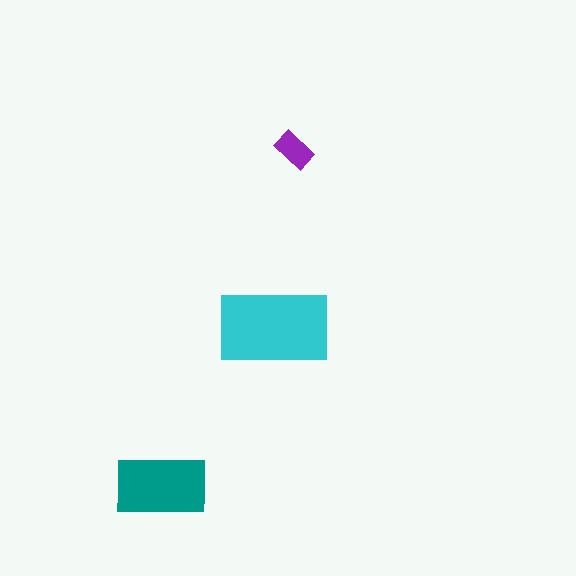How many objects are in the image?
There are 3 objects in the image.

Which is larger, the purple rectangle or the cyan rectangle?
The cyan one.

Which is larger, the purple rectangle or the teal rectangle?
The teal one.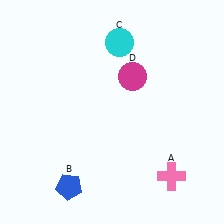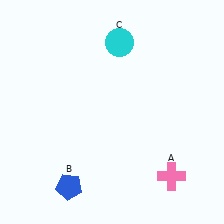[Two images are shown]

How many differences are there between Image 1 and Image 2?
There is 1 difference between the two images.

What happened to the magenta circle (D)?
The magenta circle (D) was removed in Image 2. It was in the top-right area of Image 1.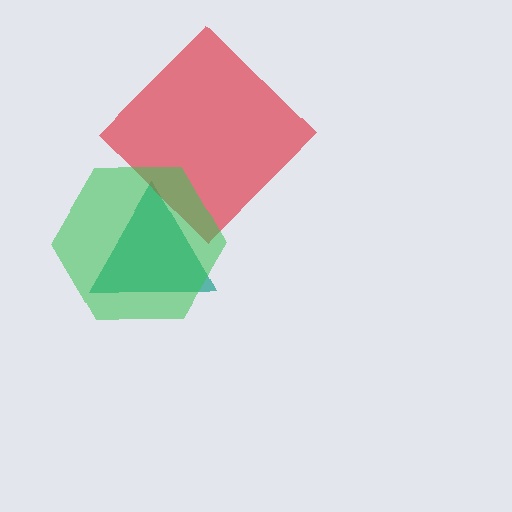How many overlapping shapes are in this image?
There are 3 overlapping shapes in the image.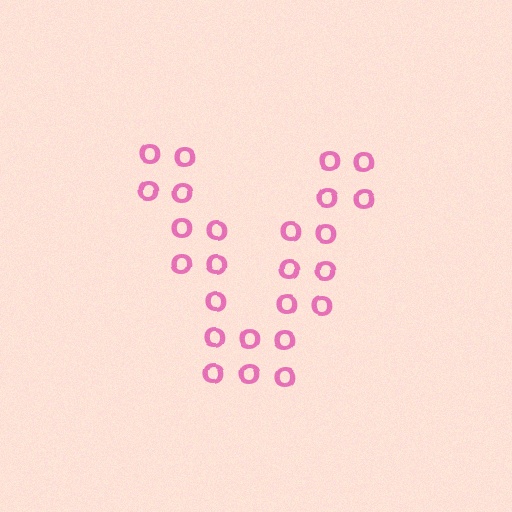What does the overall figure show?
The overall figure shows the letter V.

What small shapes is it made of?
It is made of small letter O's.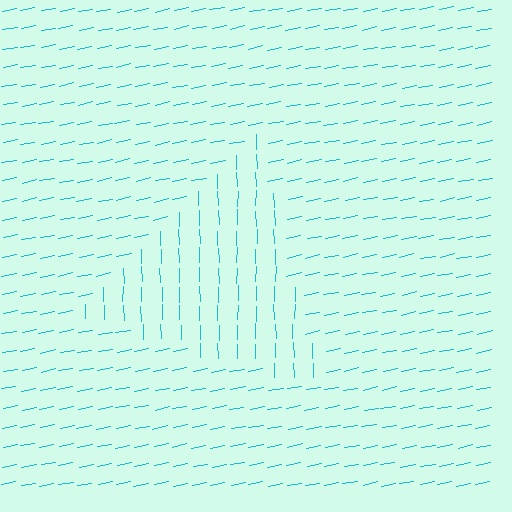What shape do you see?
I see a triangle.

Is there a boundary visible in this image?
Yes, there is a texture boundary formed by a change in line orientation.